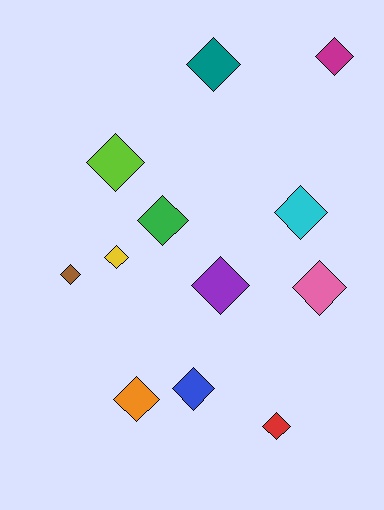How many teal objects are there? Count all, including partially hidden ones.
There is 1 teal object.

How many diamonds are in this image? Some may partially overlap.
There are 12 diamonds.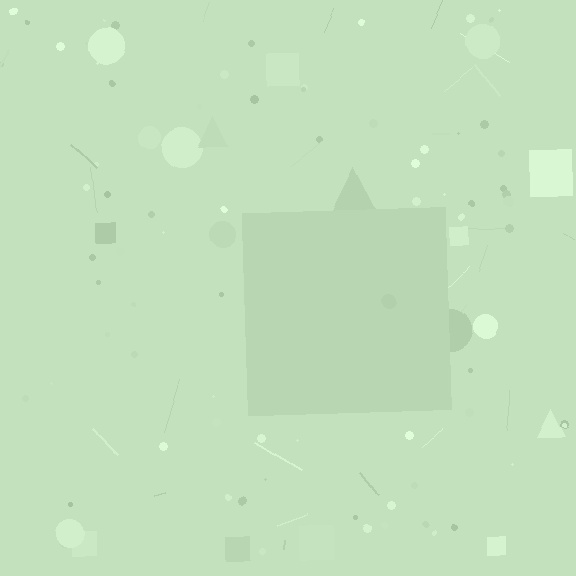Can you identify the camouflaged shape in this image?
The camouflaged shape is a square.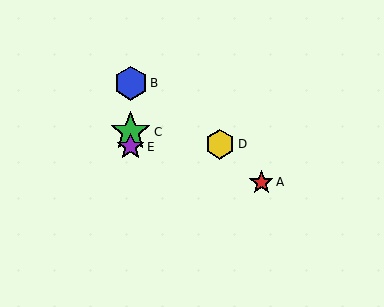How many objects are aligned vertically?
3 objects (B, C, E) are aligned vertically.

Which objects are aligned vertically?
Objects B, C, E are aligned vertically.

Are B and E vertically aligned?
Yes, both are at x≈131.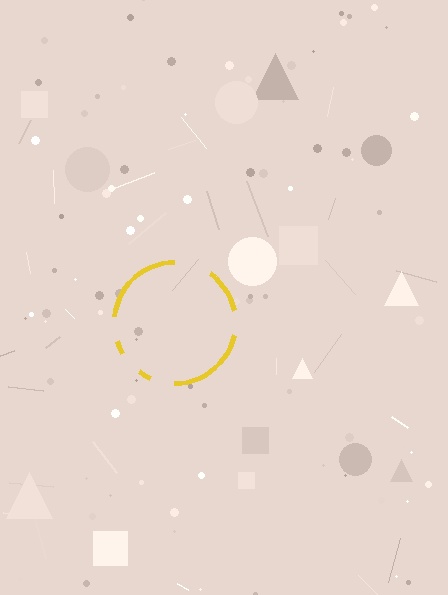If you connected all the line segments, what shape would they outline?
They would outline a circle.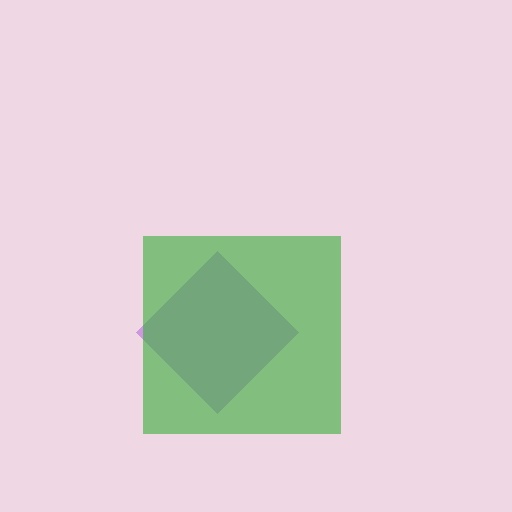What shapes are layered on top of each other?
The layered shapes are: a purple diamond, a green square.